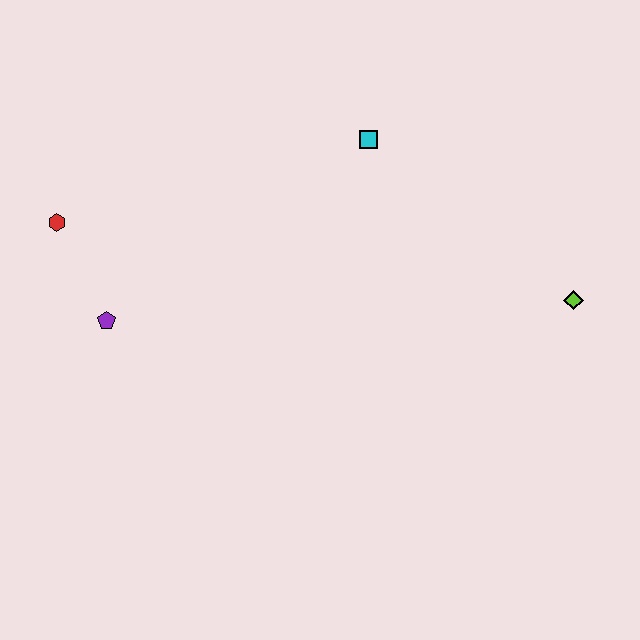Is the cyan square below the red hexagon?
No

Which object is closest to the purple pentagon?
The red hexagon is closest to the purple pentagon.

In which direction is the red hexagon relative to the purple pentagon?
The red hexagon is above the purple pentagon.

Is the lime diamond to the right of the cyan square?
Yes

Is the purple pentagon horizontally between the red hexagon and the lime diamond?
Yes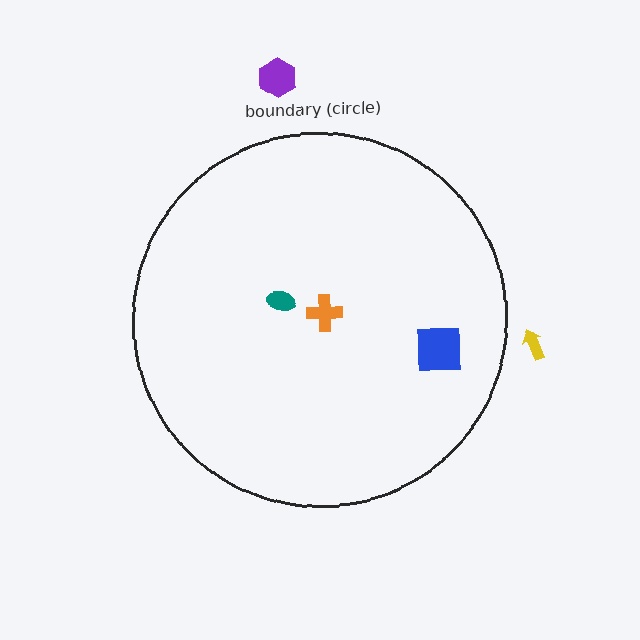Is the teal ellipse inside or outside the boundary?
Inside.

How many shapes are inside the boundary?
3 inside, 2 outside.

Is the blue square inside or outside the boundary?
Inside.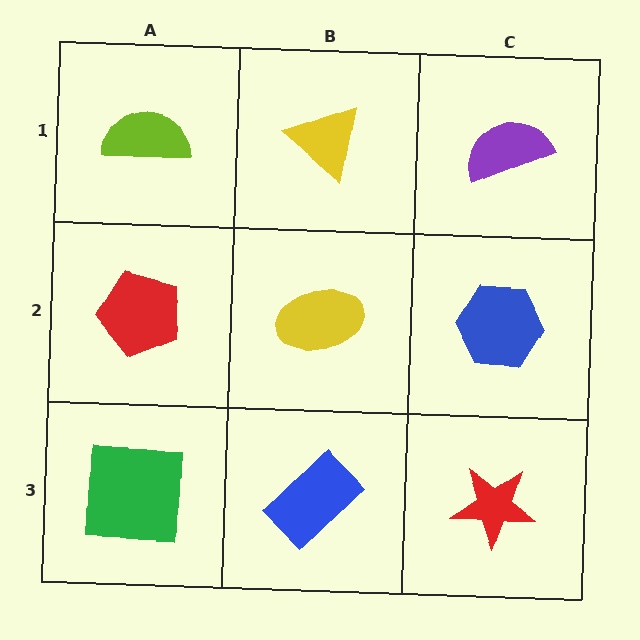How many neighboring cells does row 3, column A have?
2.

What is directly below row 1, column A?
A red pentagon.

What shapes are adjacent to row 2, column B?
A yellow triangle (row 1, column B), a blue rectangle (row 3, column B), a red pentagon (row 2, column A), a blue hexagon (row 2, column C).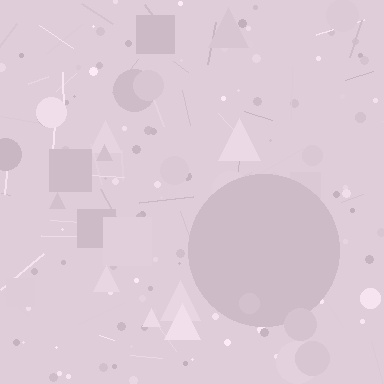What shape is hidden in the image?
A circle is hidden in the image.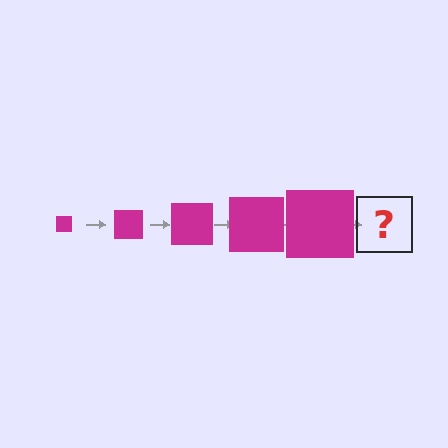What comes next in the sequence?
The next element should be a magenta square, larger than the previous one.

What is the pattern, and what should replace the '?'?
The pattern is that the square gets progressively larger each step. The '?' should be a magenta square, larger than the previous one.